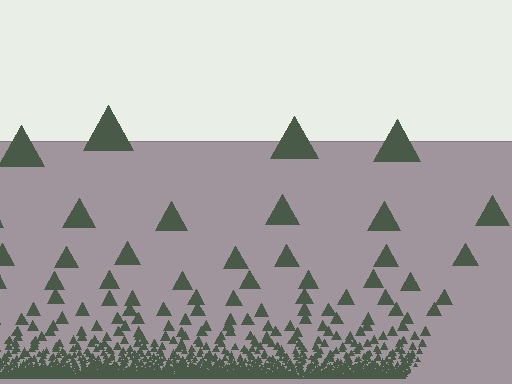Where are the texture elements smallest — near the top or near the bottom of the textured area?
Near the bottom.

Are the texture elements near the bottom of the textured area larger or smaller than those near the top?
Smaller. The gradient is inverted — elements near the bottom are smaller and denser.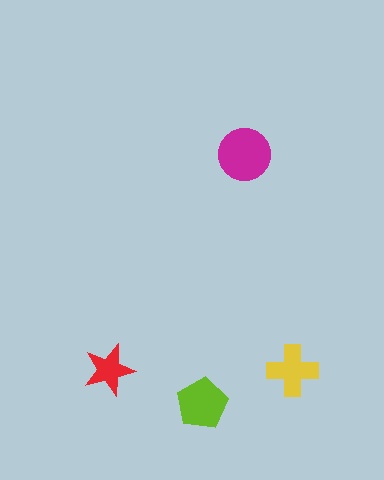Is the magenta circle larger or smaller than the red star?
Larger.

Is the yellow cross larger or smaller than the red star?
Larger.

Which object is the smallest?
The red star.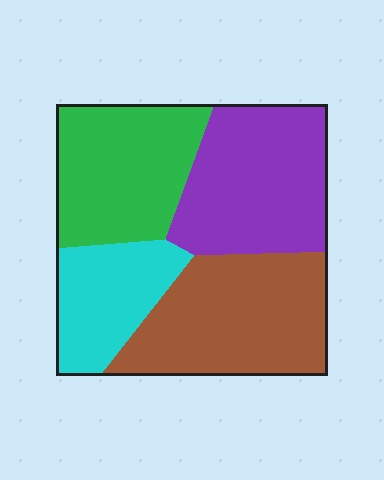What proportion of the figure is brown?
Brown covers around 30% of the figure.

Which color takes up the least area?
Cyan, at roughly 15%.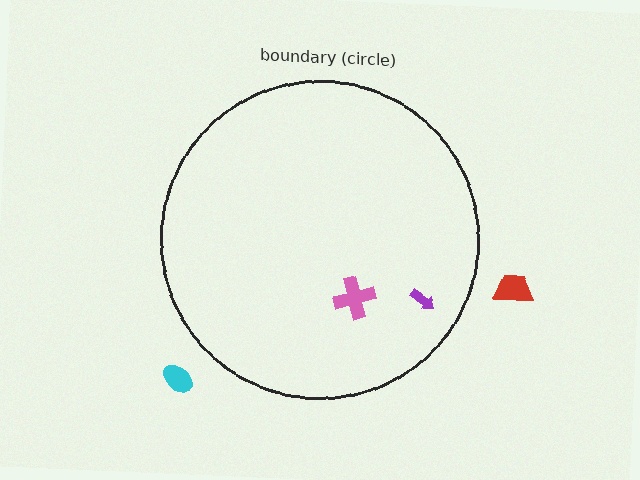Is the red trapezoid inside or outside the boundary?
Outside.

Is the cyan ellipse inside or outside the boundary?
Outside.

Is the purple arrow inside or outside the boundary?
Inside.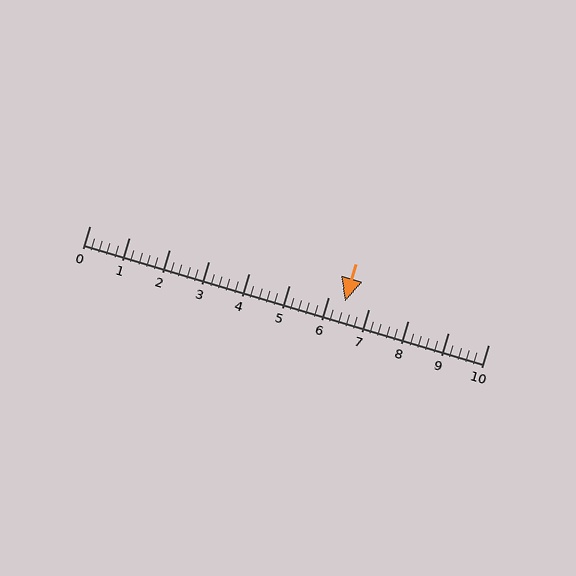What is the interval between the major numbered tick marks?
The major tick marks are spaced 1 units apart.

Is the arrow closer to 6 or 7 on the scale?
The arrow is closer to 6.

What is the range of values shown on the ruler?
The ruler shows values from 0 to 10.